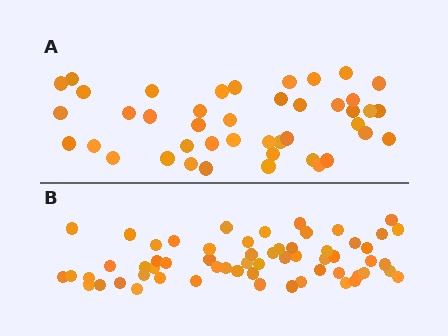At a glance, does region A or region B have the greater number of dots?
Region B (the bottom region) has more dots.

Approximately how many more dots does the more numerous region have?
Region B has approximately 15 more dots than region A.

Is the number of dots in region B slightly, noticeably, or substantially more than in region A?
Region B has noticeably more, but not dramatically so. The ratio is roughly 1.4 to 1.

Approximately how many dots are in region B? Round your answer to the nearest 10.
About 60 dots.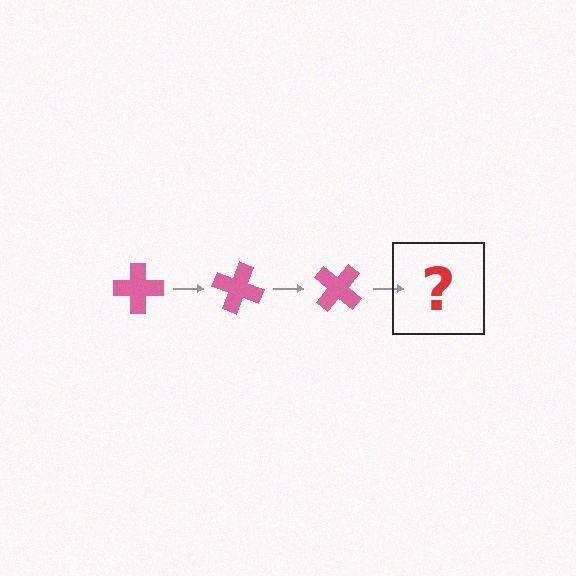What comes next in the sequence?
The next element should be a pink cross rotated 60 degrees.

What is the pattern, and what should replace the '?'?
The pattern is that the cross rotates 20 degrees each step. The '?' should be a pink cross rotated 60 degrees.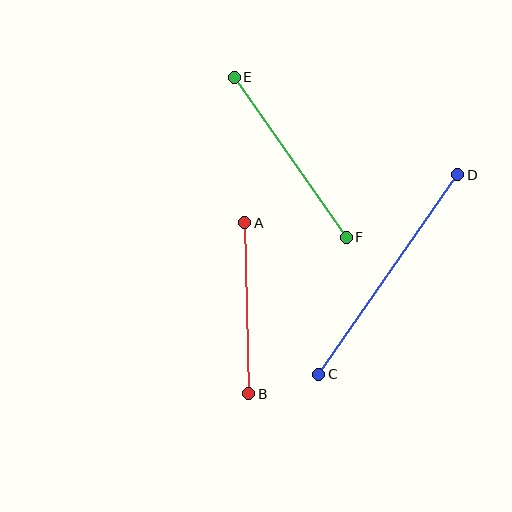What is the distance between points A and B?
The distance is approximately 171 pixels.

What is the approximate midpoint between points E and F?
The midpoint is at approximately (290, 157) pixels.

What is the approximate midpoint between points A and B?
The midpoint is at approximately (247, 308) pixels.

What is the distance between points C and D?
The distance is approximately 243 pixels.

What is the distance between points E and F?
The distance is approximately 195 pixels.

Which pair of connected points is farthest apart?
Points C and D are farthest apart.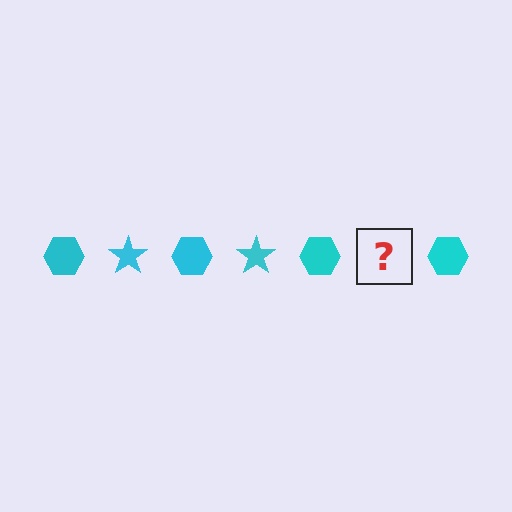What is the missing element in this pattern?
The missing element is a cyan star.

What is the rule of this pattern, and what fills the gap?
The rule is that the pattern cycles through hexagon, star shapes in cyan. The gap should be filled with a cyan star.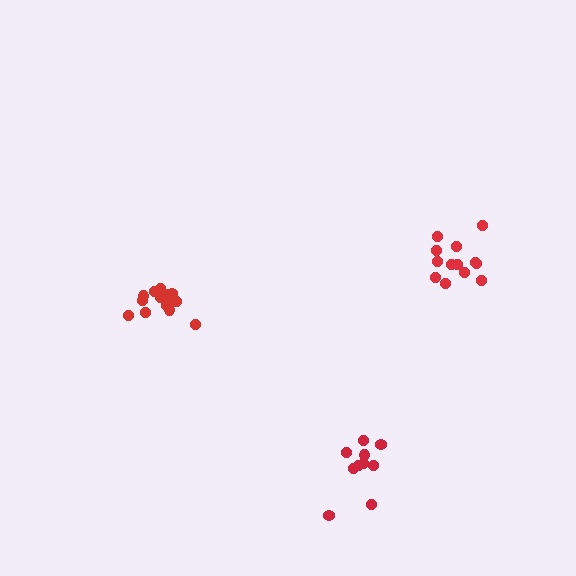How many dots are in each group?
Group 1: 10 dots, Group 2: 14 dots, Group 3: 13 dots (37 total).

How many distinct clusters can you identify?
There are 3 distinct clusters.